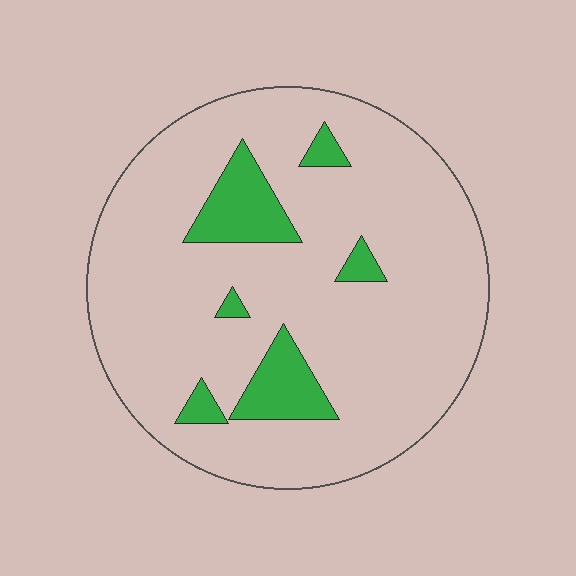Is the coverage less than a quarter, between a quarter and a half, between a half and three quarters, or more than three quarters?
Less than a quarter.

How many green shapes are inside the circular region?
6.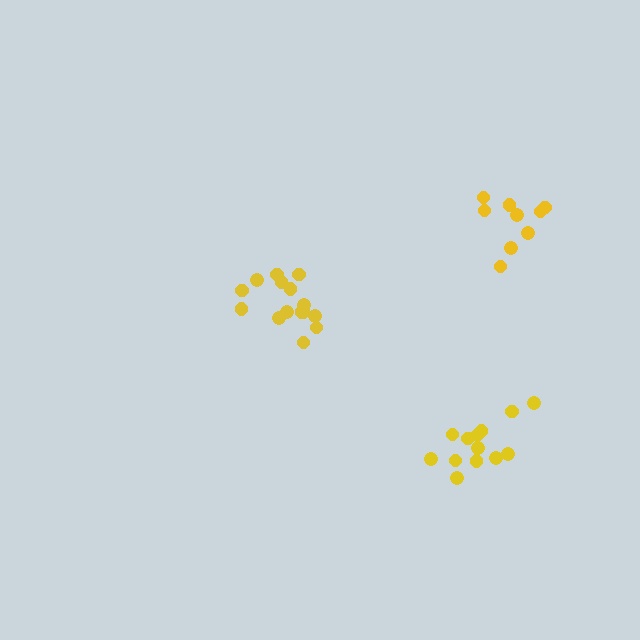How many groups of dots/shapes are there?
There are 3 groups.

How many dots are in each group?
Group 1: 9 dots, Group 2: 15 dots, Group 3: 13 dots (37 total).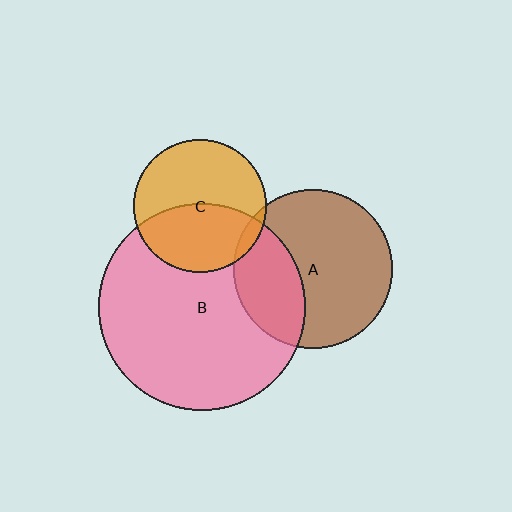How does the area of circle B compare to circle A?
Approximately 1.7 times.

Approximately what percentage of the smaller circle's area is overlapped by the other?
Approximately 5%.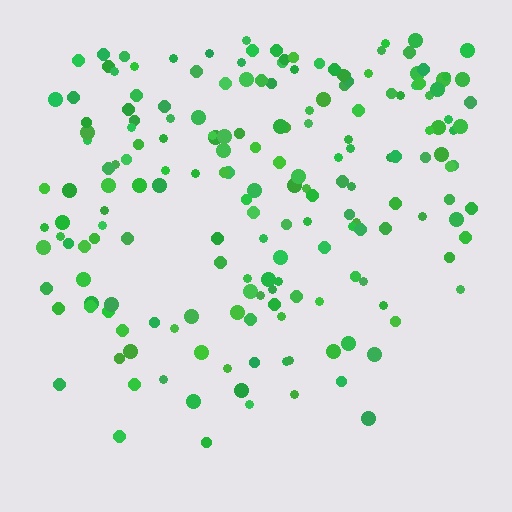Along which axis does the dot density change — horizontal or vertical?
Vertical.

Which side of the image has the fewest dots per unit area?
The bottom.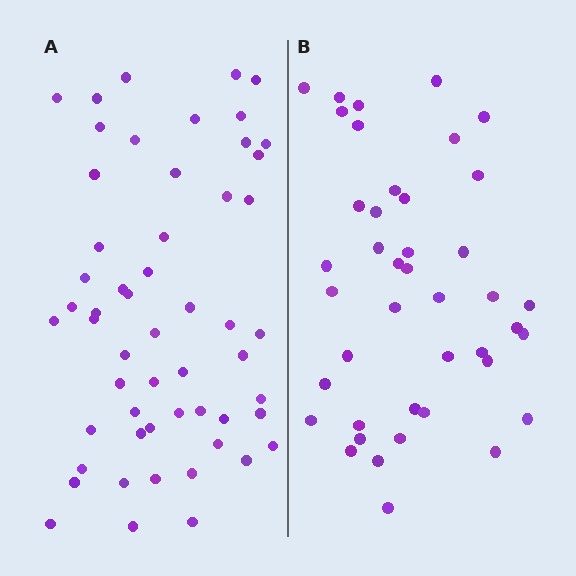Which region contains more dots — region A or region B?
Region A (the left region) has more dots.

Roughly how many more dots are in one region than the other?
Region A has approximately 15 more dots than region B.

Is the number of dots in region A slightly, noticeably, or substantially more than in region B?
Region A has noticeably more, but not dramatically so. The ratio is roughly 1.3 to 1.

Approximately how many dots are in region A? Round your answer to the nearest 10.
About 60 dots. (The exact count is 55, which rounds to 60.)